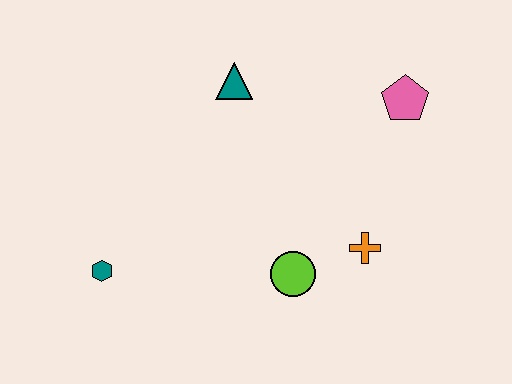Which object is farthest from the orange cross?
The teal hexagon is farthest from the orange cross.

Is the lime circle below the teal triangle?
Yes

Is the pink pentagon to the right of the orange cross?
Yes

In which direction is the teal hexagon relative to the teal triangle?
The teal hexagon is below the teal triangle.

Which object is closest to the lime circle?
The orange cross is closest to the lime circle.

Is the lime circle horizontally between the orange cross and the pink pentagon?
No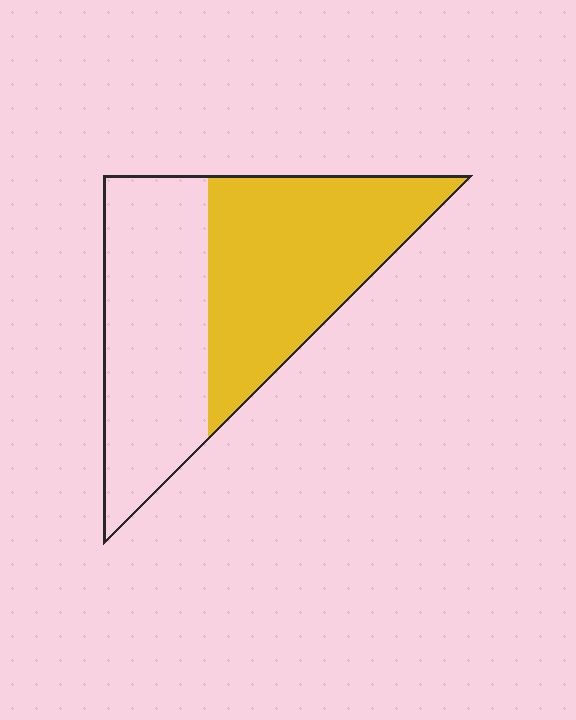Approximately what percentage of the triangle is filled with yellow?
Approximately 50%.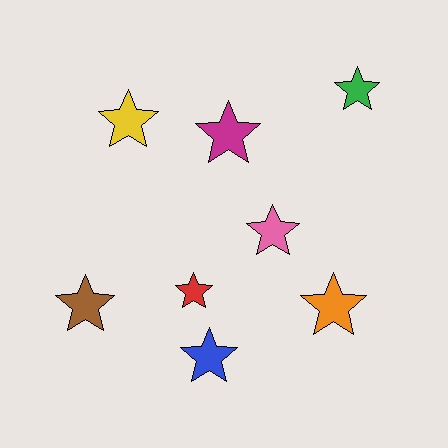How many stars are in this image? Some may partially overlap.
There are 8 stars.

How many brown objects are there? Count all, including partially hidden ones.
There is 1 brown object.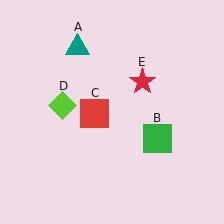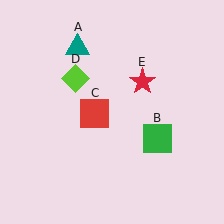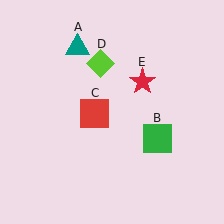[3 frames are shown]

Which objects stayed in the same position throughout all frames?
Teal triangle (object A) and green square (object B) and red square (object C) and red star (object E) remained stationary.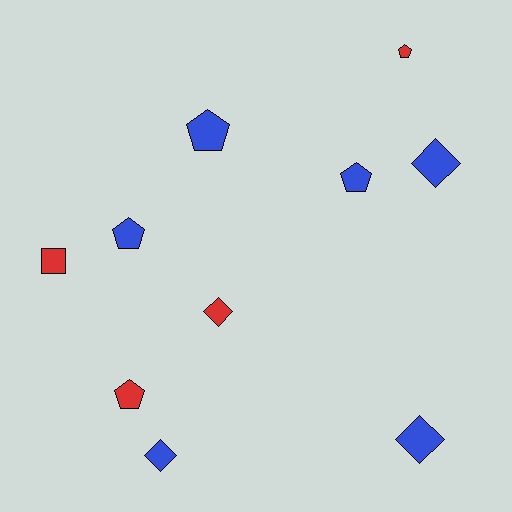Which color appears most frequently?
Blue, with 6 objects.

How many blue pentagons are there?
There are 3 blue pentagons.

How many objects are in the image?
There are 10 objects.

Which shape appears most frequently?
Pentagon, with 5 objects.